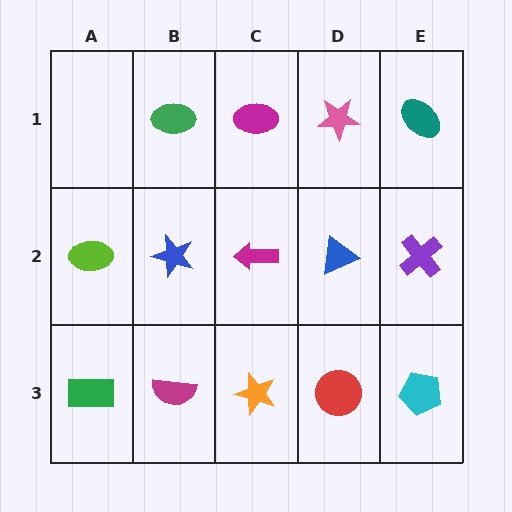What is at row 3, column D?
A red circle.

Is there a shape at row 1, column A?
No, that cell is empty.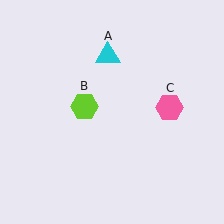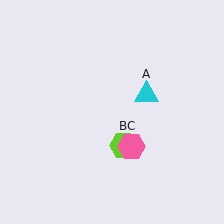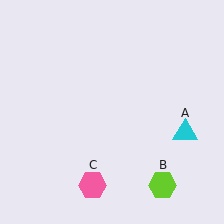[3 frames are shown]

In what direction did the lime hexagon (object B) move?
The lime hexagon (object B) moved down and to the right.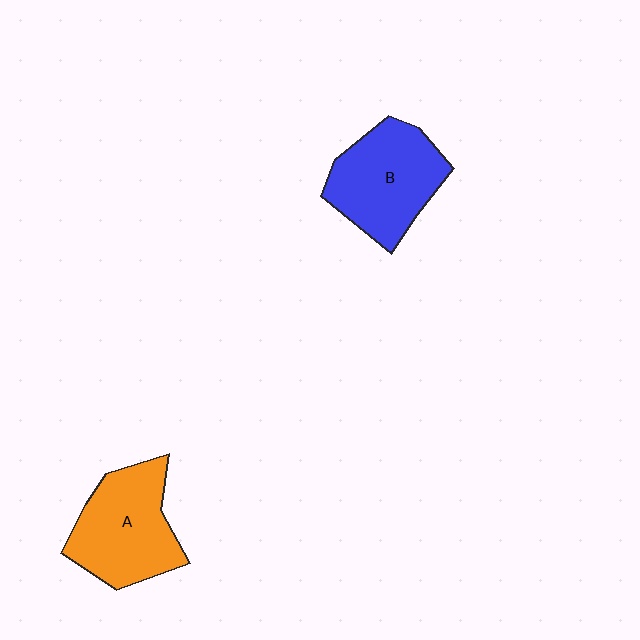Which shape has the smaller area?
Shape B (blue).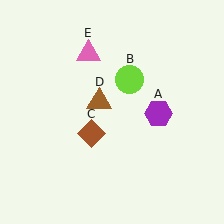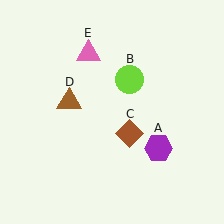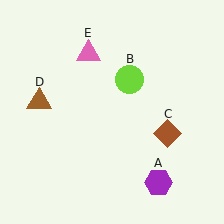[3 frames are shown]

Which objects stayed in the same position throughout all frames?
Lime circle (object B) and pink triangle (object E) remained stationary.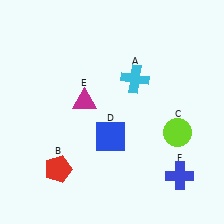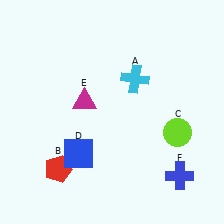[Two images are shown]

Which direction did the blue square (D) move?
The blue square (D) moved left.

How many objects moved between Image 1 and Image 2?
1 object moved between the two images.